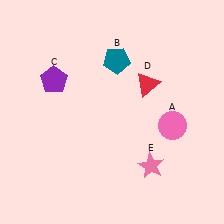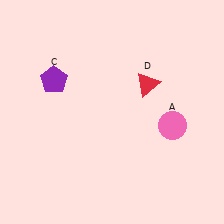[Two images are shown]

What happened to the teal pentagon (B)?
The teal pentagon (B) was removed in Image 2. It was in the top-right area of Image 1.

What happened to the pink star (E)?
The pink star (E) was removed in Image 2. It was in the bottom-right area of Image 1.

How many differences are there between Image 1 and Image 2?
There are 2 differences between the two images.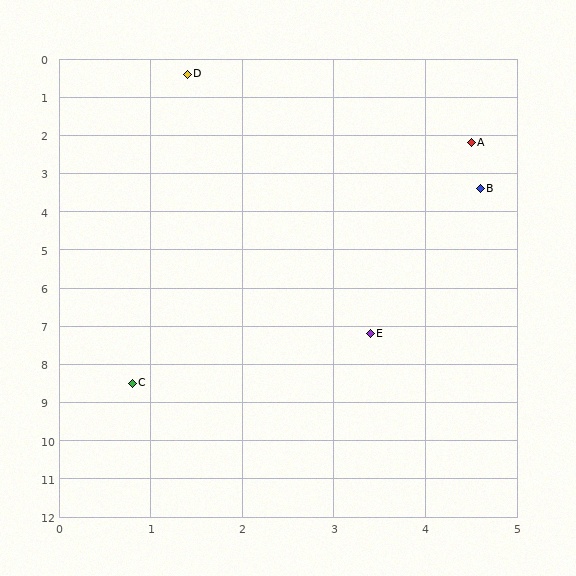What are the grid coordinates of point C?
Point C is at approximately (0.8, 8.5).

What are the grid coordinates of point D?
Point D is at approximately (1.4, 0.4).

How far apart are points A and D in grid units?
Points A and D are about 3.6 grid units apart.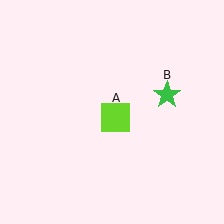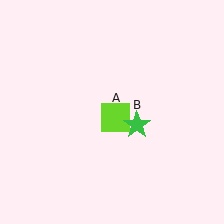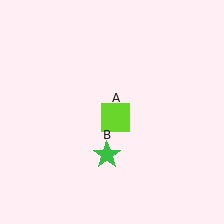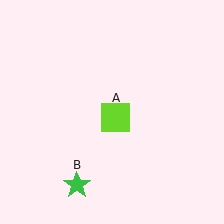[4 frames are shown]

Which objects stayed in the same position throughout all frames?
Lime square (object A) remained stationary.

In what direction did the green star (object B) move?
The green star (object B) moved down and to the left.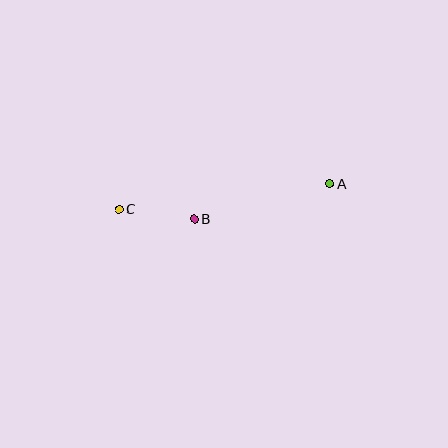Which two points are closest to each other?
Points B and C are closest to each other.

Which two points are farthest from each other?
Points A and C are farthest from each other.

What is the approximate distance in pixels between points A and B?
The distance between A and B is approximately 140 pixels.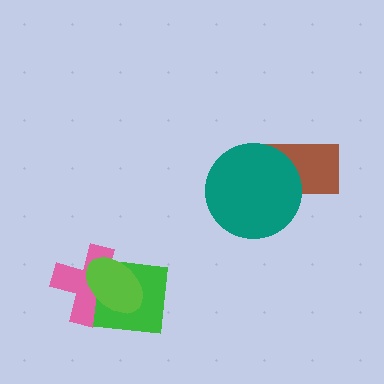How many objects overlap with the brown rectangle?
1 object overlaps with the brown rectangle.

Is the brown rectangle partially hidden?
Yes, it is partially covered by another shape.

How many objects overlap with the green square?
2 objects overlap with the green square.